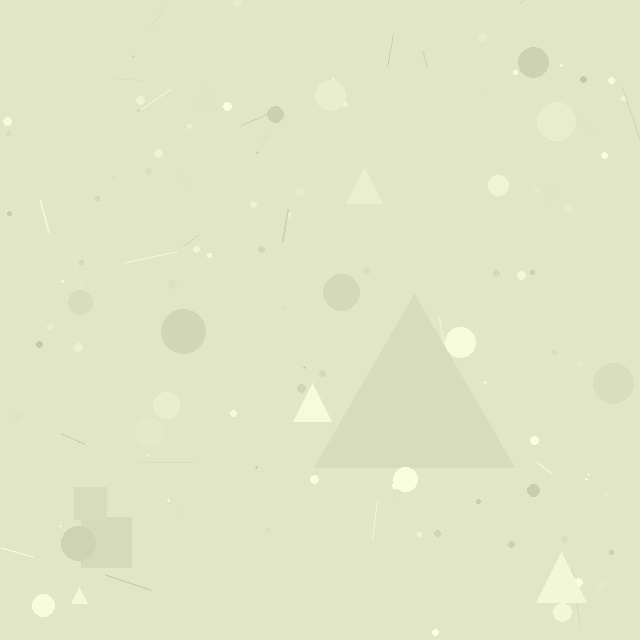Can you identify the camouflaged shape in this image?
The camouflaged shape is a triangle.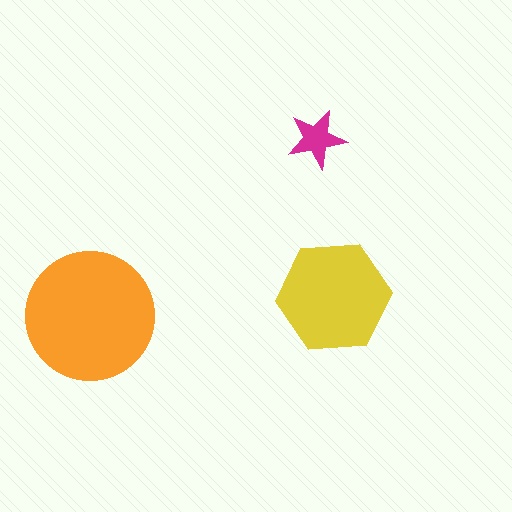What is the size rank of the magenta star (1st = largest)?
3rd.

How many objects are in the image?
There are 3 objects in the image.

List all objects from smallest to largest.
The magenta star, the yellow hexagon, the orange circle.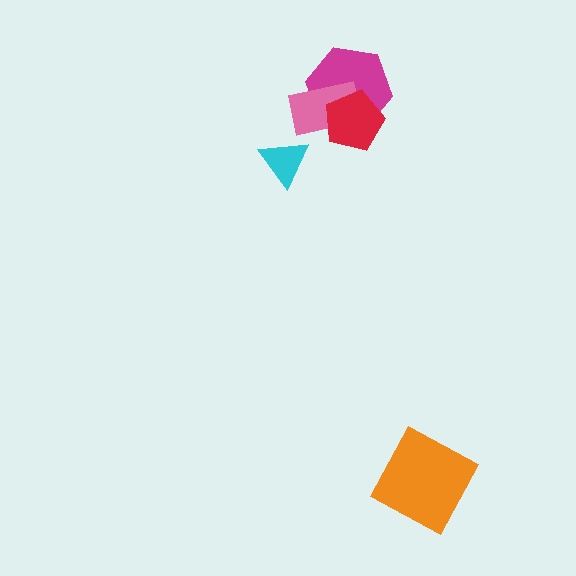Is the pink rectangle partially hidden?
Yes, it is partially covered by another shape.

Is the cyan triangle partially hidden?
No, no other shape covers it.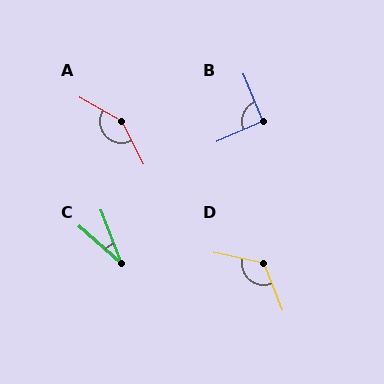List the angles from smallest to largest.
C (27°), B (91°), D (123°), A (146°).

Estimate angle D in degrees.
Approximately 123 degrees.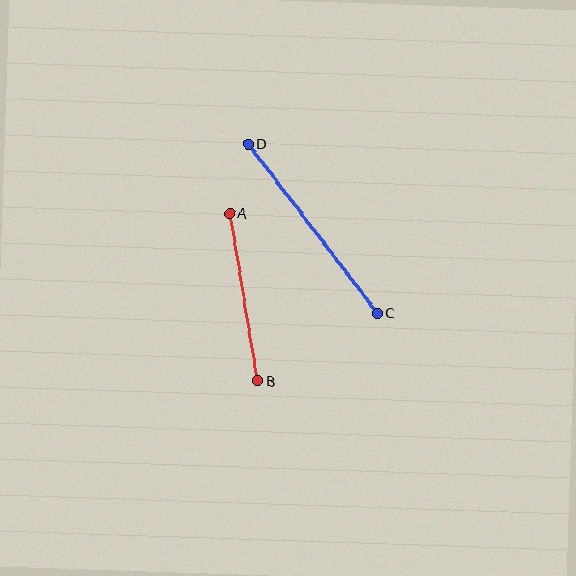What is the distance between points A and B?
The distance is approximately 170 pixels.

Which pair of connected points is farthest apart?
Points C and D are farthest apart.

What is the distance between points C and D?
The distance is approximately 213 pixels.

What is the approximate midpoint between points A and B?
The midpoint is at approximately (244, 297) pixels.